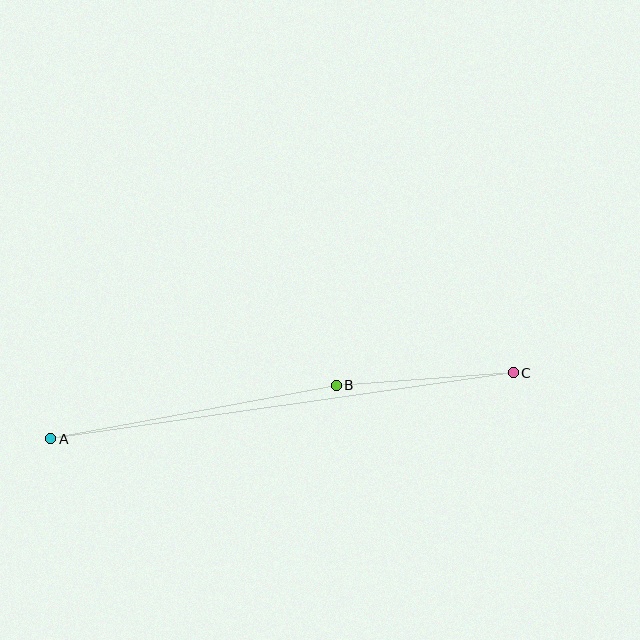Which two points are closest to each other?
Points B and C are closest to each other.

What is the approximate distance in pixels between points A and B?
The distance between A and B is approximately 290 pixels.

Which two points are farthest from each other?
Points A and C are farthest from each other.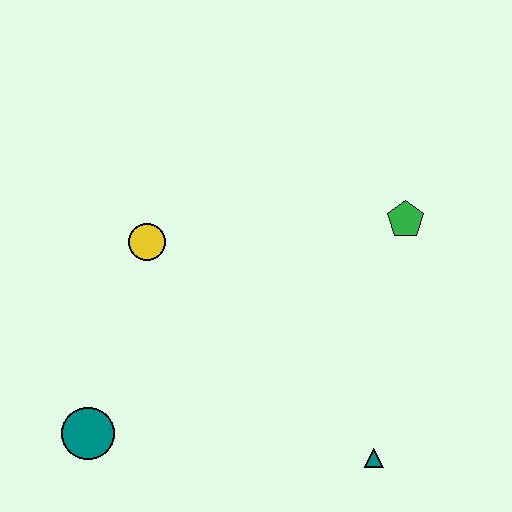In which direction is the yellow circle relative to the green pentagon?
The yellow circle is to the left of the green pentagon.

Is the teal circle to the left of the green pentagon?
Yes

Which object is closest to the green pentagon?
The teal triangle is closest to the green pentagon.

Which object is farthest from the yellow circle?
The teal triangle is farthest from the yellow circle.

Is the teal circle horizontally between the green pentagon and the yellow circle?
No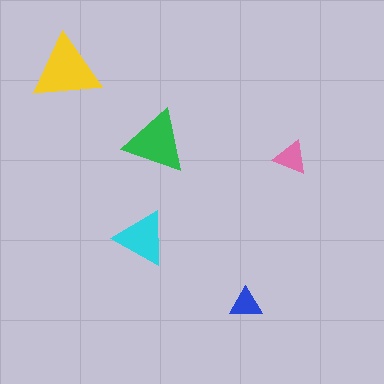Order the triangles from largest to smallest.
the yellow one, the green one, the cyan one, the pink one, the blue one.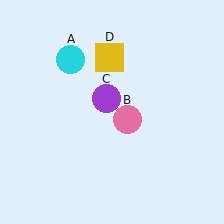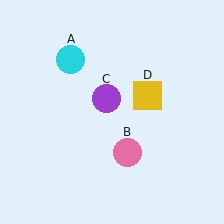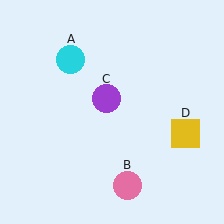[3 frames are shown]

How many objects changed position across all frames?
2 objects changed position: pink circle (object B), yellow square (object D).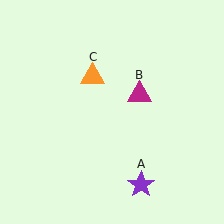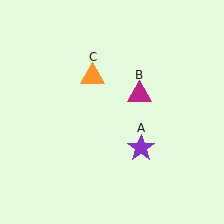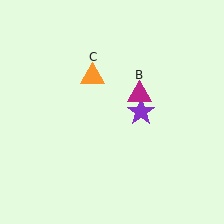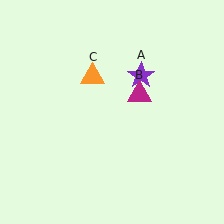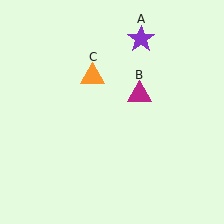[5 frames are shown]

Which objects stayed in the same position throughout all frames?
Magenta triangle (object B) and orange triangle (object C) remained stationary.